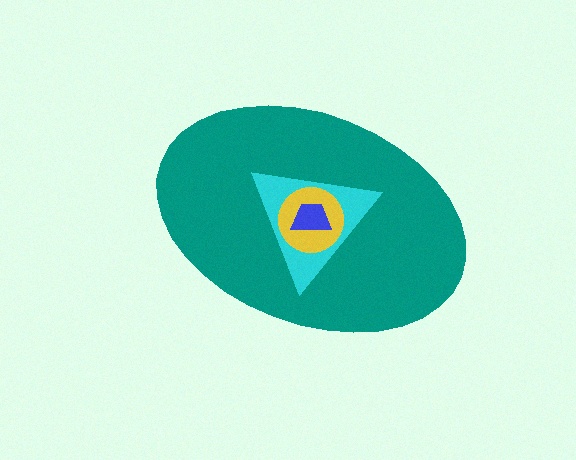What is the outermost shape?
The teal ellipse.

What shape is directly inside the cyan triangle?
The yellow circle.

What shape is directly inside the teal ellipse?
The cyan triangle.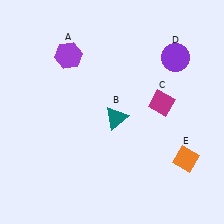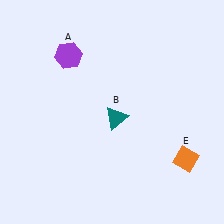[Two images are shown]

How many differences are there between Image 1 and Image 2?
There are 2 differences between the two images.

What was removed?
The purple circle (D), the magenta diamond (C) were removed in Image 2.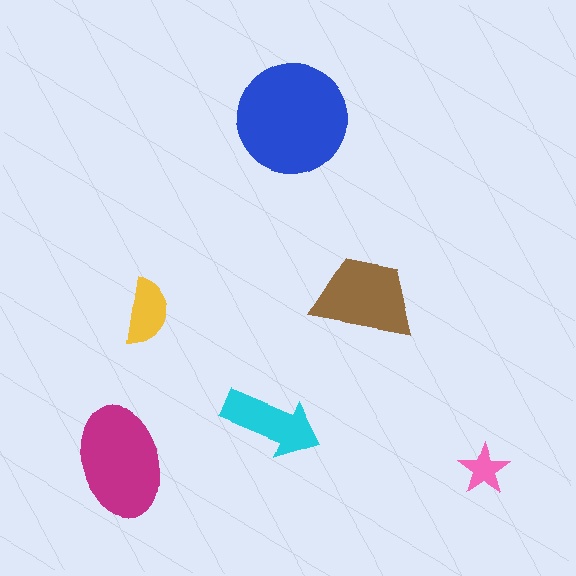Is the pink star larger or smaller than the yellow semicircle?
Smaller.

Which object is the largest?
The blue circle.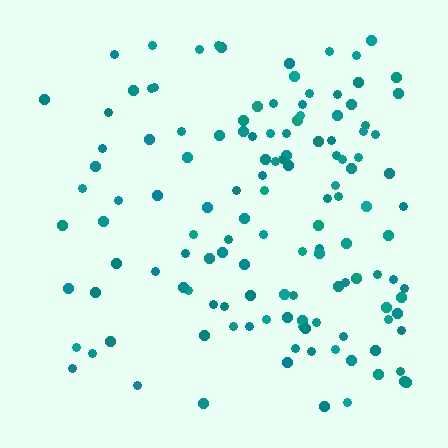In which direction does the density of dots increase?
From left to right, with the right side densest.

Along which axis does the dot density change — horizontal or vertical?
Horizontal.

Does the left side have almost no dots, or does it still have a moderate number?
Still a moderate number, just noticeably fewer than the right.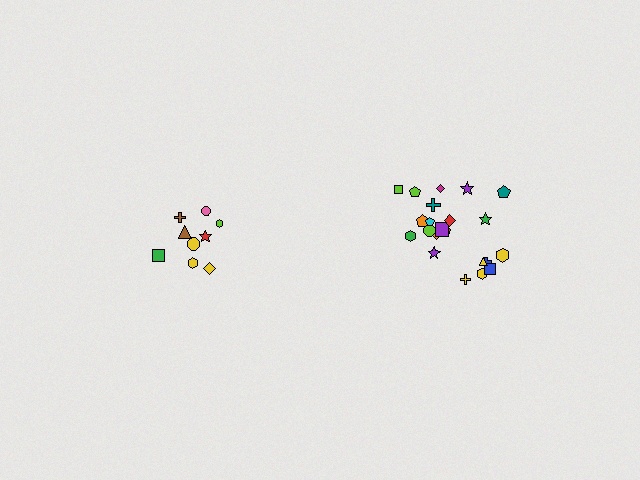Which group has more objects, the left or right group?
The right group.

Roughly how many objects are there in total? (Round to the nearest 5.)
Roughly 30 objects in total.